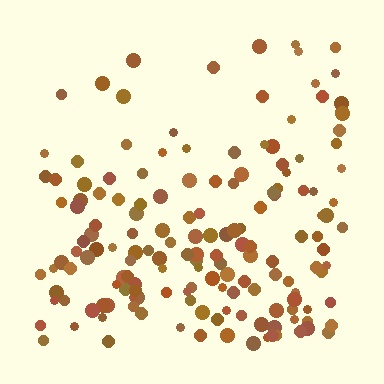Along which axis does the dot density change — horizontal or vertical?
Vertical.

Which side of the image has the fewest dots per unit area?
The top.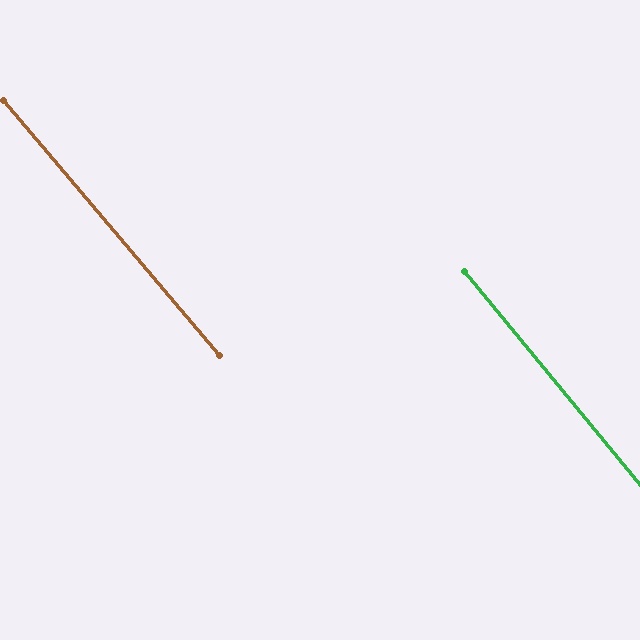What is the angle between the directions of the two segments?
Approximately 1 degree.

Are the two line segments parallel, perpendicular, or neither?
Parallel — their directions differ by only 0.6°.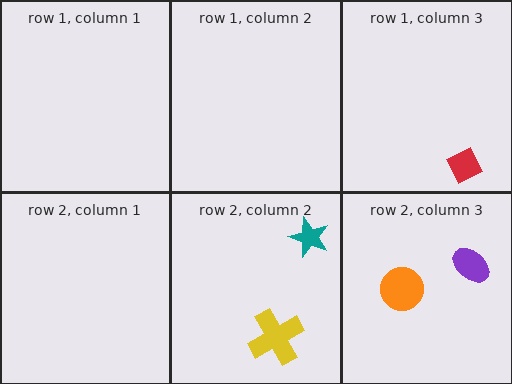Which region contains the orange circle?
The row 2, column 3 region.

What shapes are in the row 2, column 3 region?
The purple ellipse, the orange circle.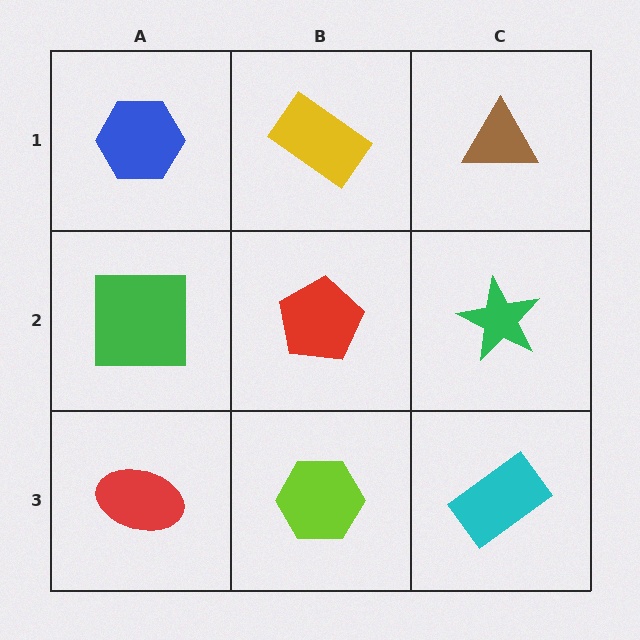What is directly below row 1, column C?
A green star.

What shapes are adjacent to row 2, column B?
A yellow rectangle (row 1, column B), a lime hexagon (row 3, column B), a green square (row 2, column A), a green star (row 2, column C).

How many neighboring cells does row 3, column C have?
2.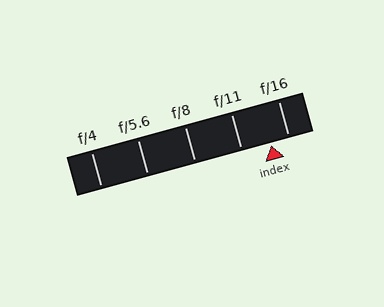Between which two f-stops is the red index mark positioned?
The index mark is between f/11 and f/16.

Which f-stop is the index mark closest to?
The index mark is closest to f/16.